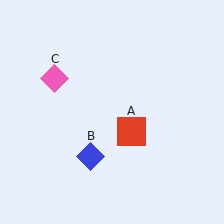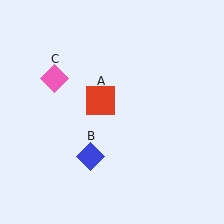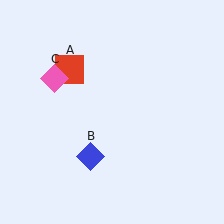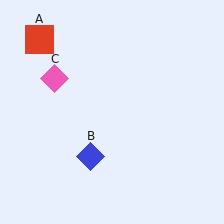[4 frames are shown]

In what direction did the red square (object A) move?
The red square (object A) moved up and to the left.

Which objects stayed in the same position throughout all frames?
Blue diamond (object B) and pink diamond (object C) remained stationary.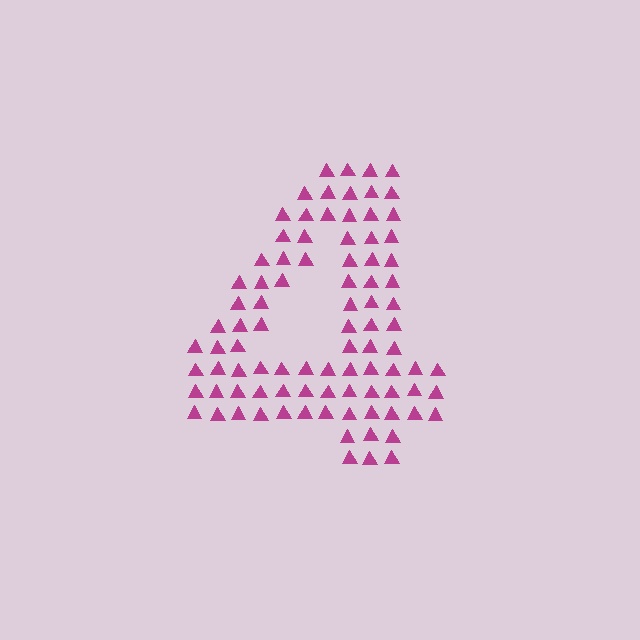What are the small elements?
The small elements are triangles.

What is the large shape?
The large shape is the digit 4.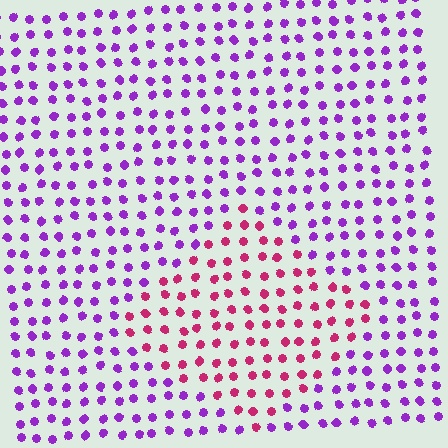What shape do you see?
I see a diamond.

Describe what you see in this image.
The image is filled with small purple elements in a uniform arrangement. A diamond-shaped region is visible where the elements are tinted to a slightly different hue, forming a subtle color boundary.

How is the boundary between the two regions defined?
The boundary is defined purely by a slight shift in hue (about 51 degrees). Spacing, size, and orientation are identical on both sides.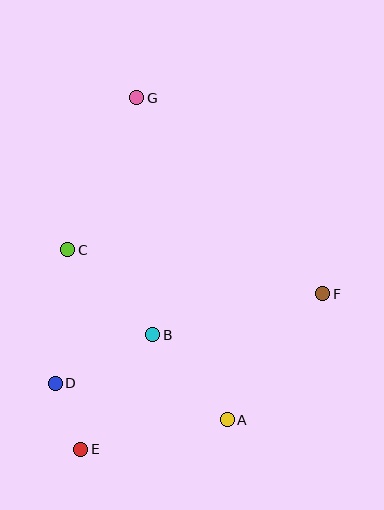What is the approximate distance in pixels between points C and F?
The distance between C and F is approximately 259 pixels.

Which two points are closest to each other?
Points D and E are closest to each other.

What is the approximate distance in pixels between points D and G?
The distance between D and G is approximately 297 pixels.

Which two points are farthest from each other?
Points E and G are farthest from each other.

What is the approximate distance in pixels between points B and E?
The distance between B and E is approximately 135 pixels.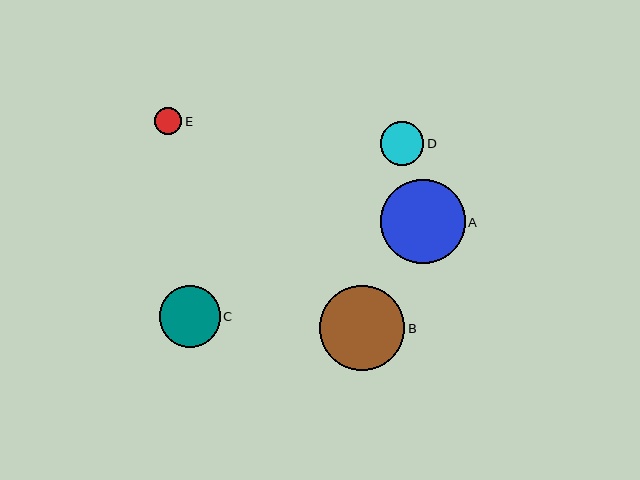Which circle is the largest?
Circle B is the largest with a size of approximately 86 pixels.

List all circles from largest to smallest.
From largest to smallest: B, A, C, D, E.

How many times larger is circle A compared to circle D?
Circle A is approximately 1.9 times the size of circle D.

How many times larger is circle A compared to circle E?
Circle A is approximately 3.1 times the size of circle E.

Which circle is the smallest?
Circle E is the smallest with a size of approximately 27 pixels.